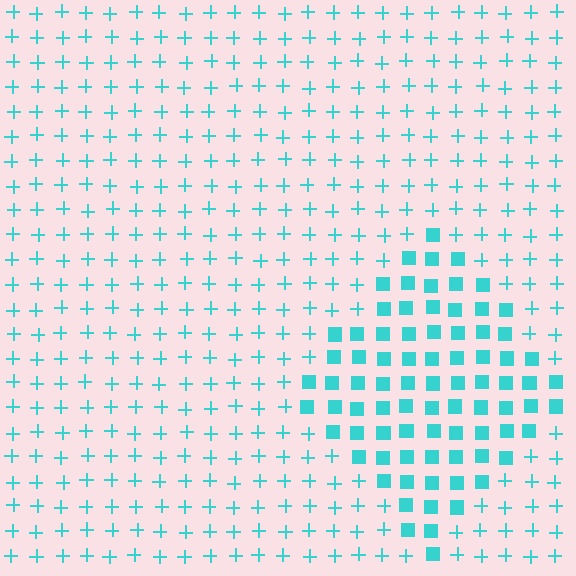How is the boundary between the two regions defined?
The boundary is defined by a change in element shape: squares inside vs. plus signs outside. All elements share the same color and spacing.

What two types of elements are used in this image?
The image uses squares inside the diamond region and plus signs outside it.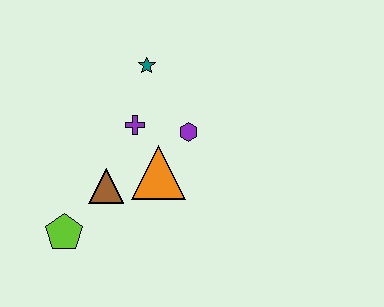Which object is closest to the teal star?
The purple cross is closest to the teal star.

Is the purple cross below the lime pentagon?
No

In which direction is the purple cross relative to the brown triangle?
The purple cross is above the brown triangle.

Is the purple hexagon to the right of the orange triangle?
Yes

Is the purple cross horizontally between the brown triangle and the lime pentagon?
No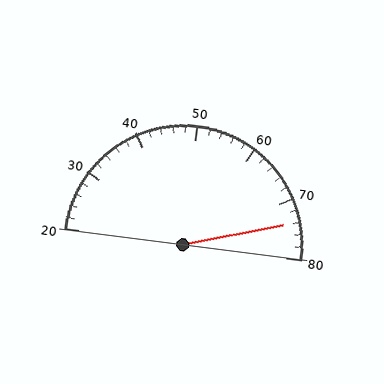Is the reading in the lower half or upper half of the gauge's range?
The reading is in the upper half of the range (20 to 80).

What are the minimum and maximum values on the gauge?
The gauge ranges from 20 to 80.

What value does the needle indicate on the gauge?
The needle indicates approximately 74.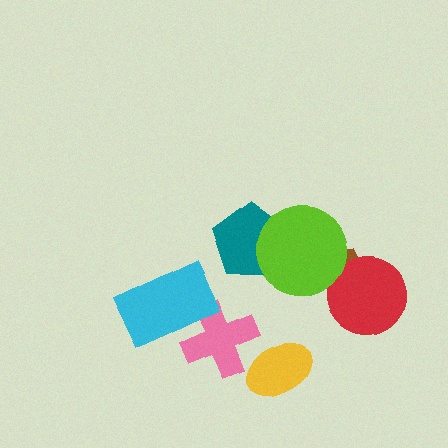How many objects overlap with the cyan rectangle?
1 object overlaps with the cyan rectangle.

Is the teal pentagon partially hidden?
Yes, it is partially covered by another shape.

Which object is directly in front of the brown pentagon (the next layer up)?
The red circle is directly in front of the brown pentagon.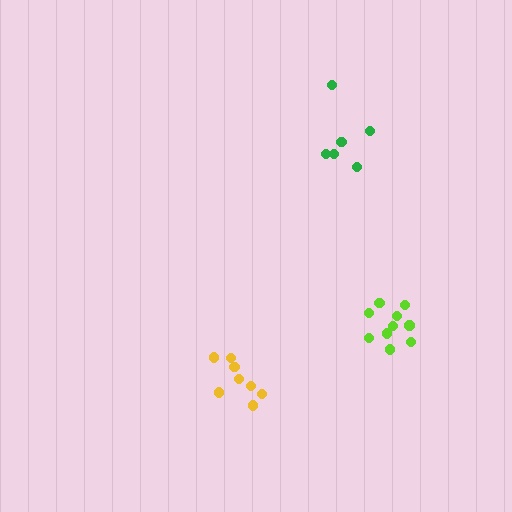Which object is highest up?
The green cluster is topmost.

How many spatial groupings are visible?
There are 3 spatial groupings.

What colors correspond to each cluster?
The clusters are colored: lime, yellow, green.